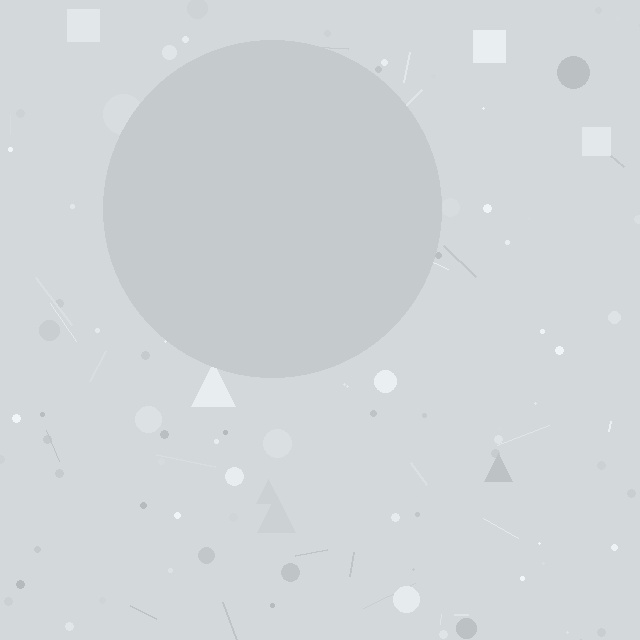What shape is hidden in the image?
A circle is hidden in the image.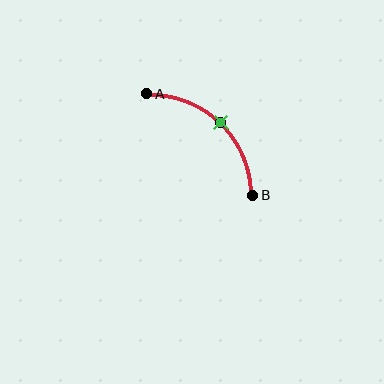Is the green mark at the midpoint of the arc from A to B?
Yes. The green mark lies on the arc at equal arc-length from both A and B — it is the arc midpoint.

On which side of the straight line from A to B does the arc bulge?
The arc bulges above and to the right of the straight line connecting A and B.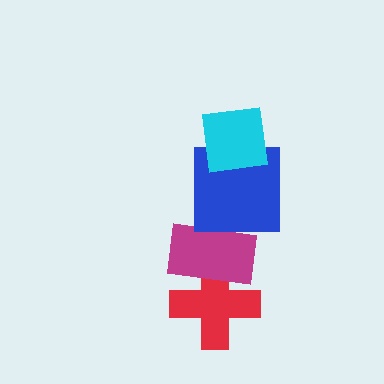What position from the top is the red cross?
The red cross is 4th from the top.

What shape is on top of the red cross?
The magenta rectangle is on top of the red cross.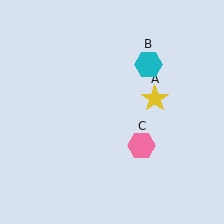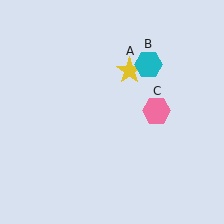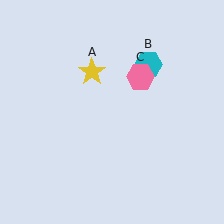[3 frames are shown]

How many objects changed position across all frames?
2 objects changed position: yellow star (object A), pink hexagon (object C).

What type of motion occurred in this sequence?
The yellow star (object A), pink hexagon (object C) rotated counterclockwise around the center of the scene.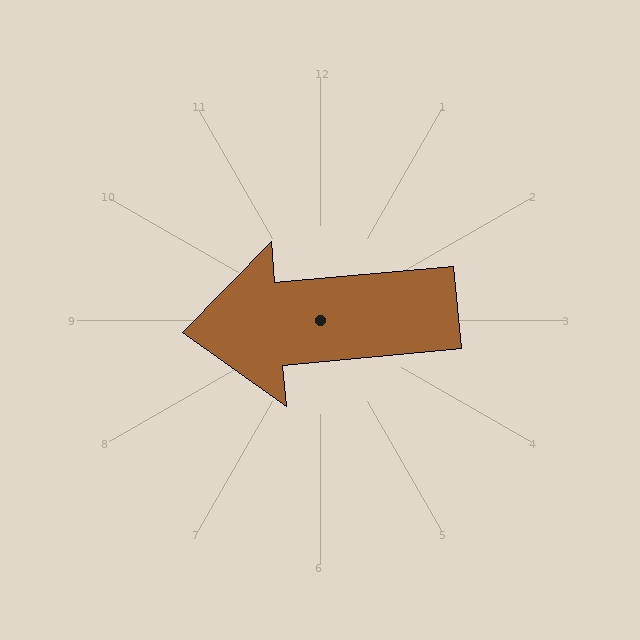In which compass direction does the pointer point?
West.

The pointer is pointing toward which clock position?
Roughly 9 o'clock.